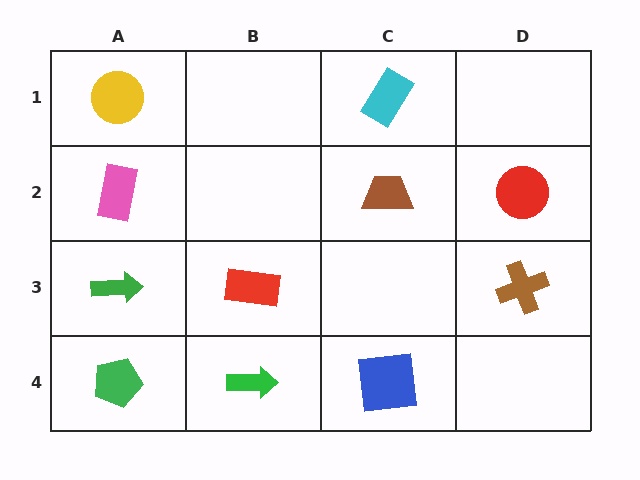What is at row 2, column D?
A red circle.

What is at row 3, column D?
A brown cross.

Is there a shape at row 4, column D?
No, that cell is empty.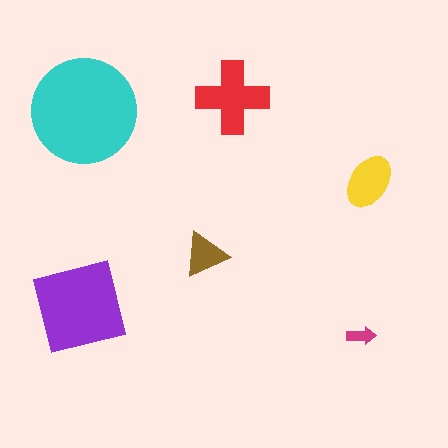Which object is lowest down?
The magenta arrow is bottommost.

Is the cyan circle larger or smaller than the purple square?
Larger.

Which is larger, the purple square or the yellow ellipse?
The purple square.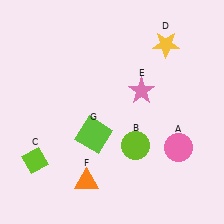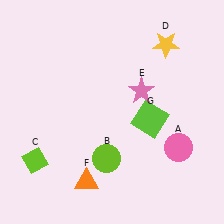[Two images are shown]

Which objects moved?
The objects that moved are: the lime circle (B), the lime square (G).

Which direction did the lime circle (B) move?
The lime circle (B) moved left.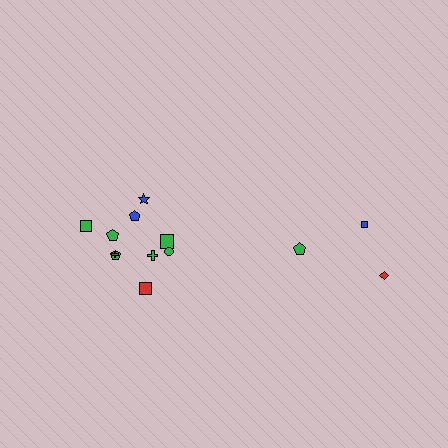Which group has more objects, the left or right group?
The left group.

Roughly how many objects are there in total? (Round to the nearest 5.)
Roughly 15 objects in total.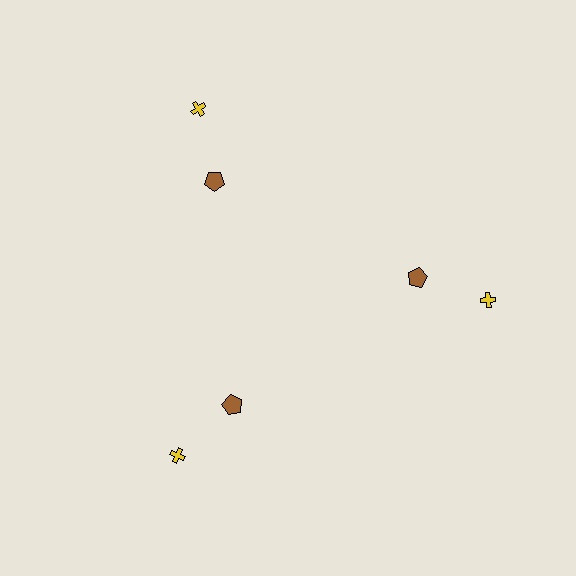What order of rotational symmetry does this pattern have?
This pattern has 3-fold rotational symmetry.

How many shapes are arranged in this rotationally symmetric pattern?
There are 6 shapes, arranged in 3 groups of 2.